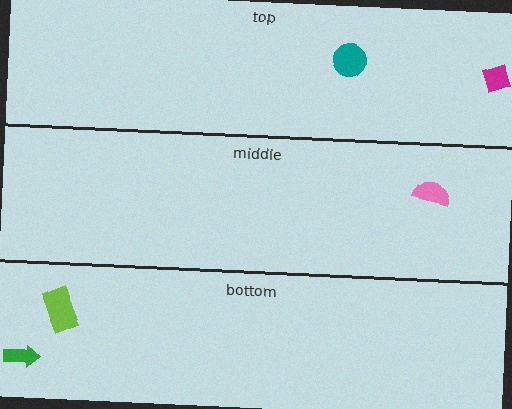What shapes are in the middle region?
The pink semicircle.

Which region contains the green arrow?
The bottom region.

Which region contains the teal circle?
The top region.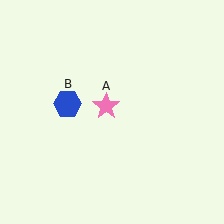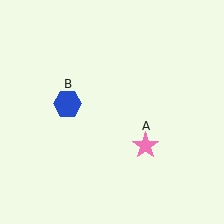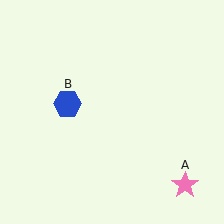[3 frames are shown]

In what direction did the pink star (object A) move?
The pink star (object A) moved down and to the right.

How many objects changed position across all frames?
1 object changed position: pink star (object A).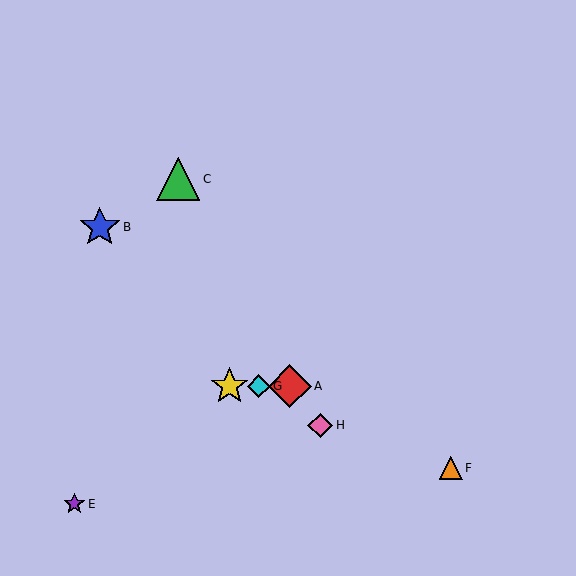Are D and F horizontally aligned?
No, D is at y≈386 and F is at y≈468.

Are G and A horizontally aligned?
Yes, both are at y≈386.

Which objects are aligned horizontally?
Objects A, D, G are aligned horizontally.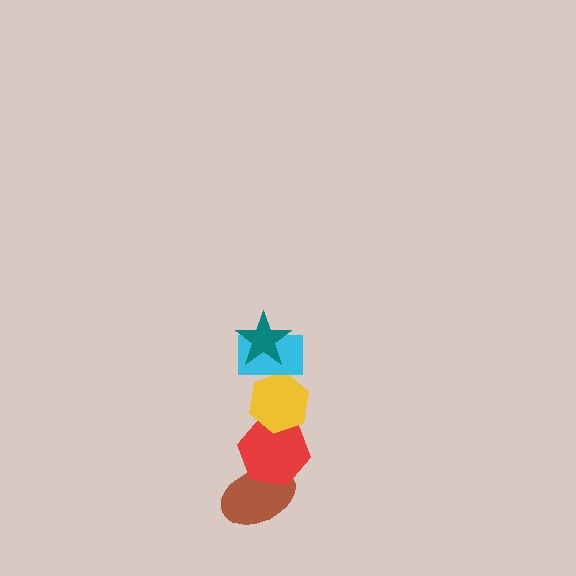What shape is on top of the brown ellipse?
The red hexagon is on top of the brown ellipse.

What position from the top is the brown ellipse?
The brown ellipse is 5th from the top.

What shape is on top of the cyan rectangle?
The teal star is on top of the cyan rectangle.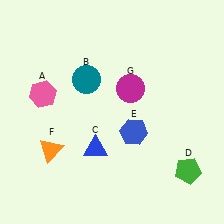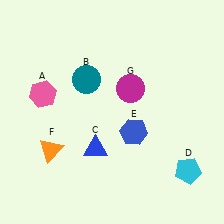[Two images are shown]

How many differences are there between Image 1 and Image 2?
There is 1 difference between the two images.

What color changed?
The pentagon (D) changed from green in Image 1 to cyan in Image 2.